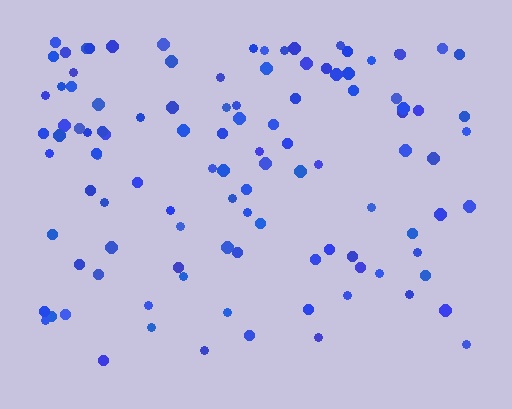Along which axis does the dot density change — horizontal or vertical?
Vertical.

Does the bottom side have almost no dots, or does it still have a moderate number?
Still a moderate number, just noticeably fewer than the top.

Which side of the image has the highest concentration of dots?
The top.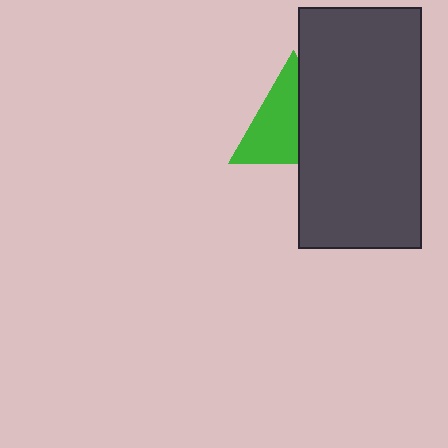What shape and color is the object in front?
The object in front is a dark gray rectangle.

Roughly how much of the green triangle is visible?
About half of it is visible (roughly 56%).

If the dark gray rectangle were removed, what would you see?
You would see the complete green triangle.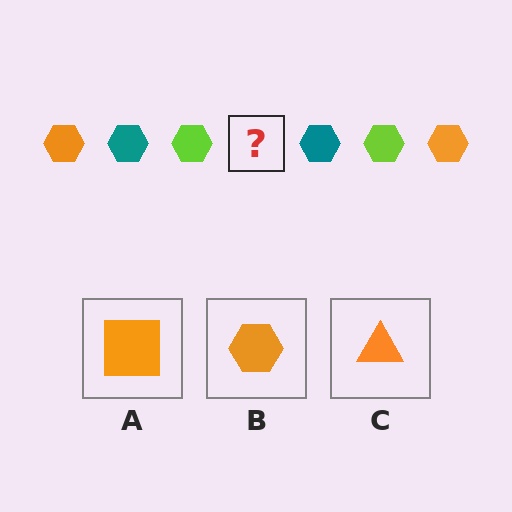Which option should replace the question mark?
Option B.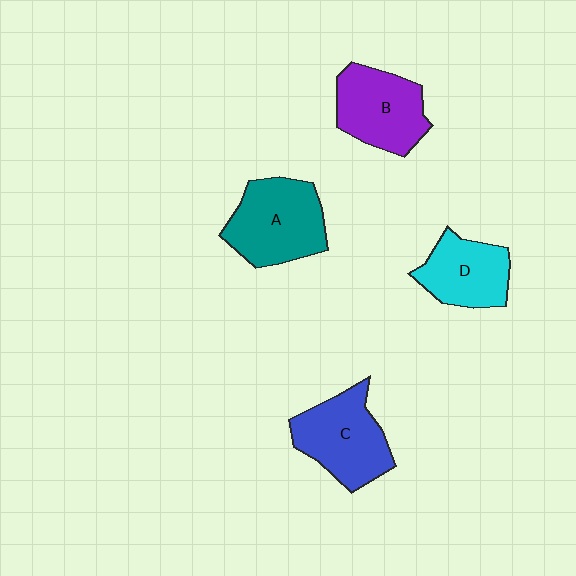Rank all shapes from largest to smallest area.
From largest to smallest: A (teal), C (blue), B (purple), D (cyan).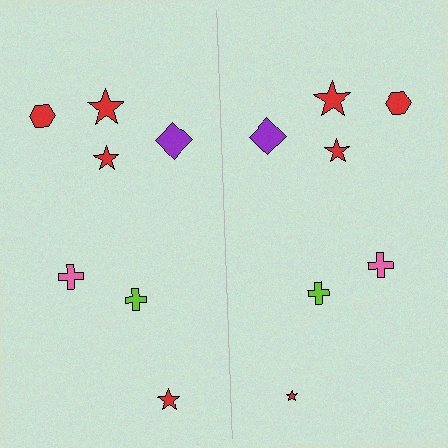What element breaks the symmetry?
The red star on the right side has a different size than its mirror counterpart.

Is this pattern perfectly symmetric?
No, the pattern is not perfectly symmetric. The red star on the right side has a different size than its mirror counterpart.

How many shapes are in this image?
There are 14 shapes in this image.